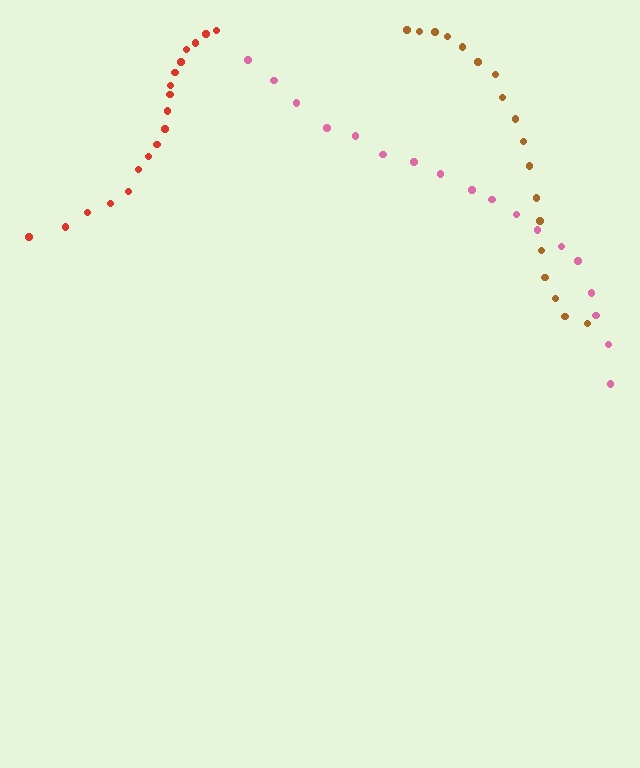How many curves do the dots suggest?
There are 3 distinct paths.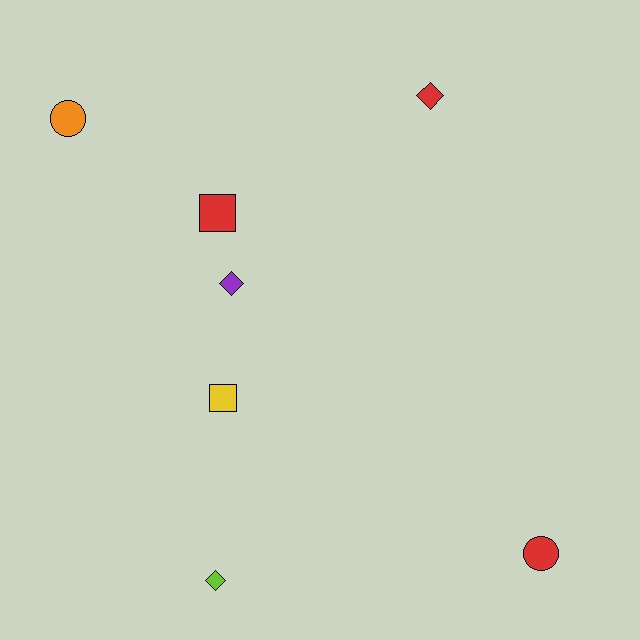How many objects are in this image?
There are 7 objects.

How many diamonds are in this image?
There are 3 diamonds.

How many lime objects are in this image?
There is 1 lime object.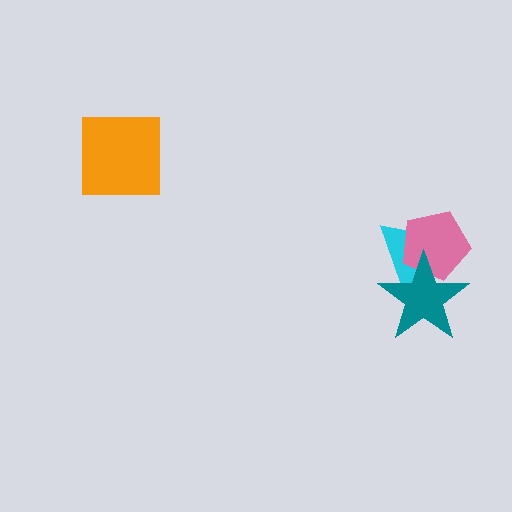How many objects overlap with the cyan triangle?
2 objects overlap with the cyan triangle.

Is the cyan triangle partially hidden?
Yes, it is partially covered by another shape.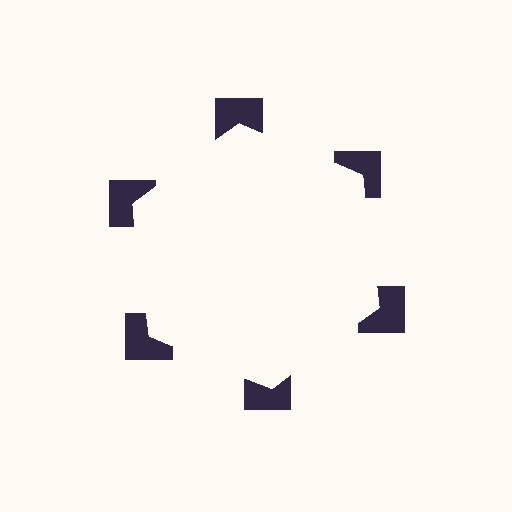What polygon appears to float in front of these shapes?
An illusory hexagon — its edges are inferred from the aligned wedge cuts in the notched squares, not physically drawn.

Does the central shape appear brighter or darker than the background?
It typically appears slightly brighter than the background, even though no actual brightness change is drawn.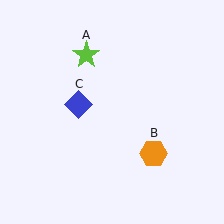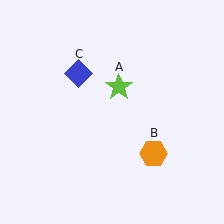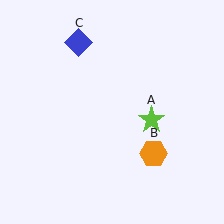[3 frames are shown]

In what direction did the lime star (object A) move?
The lime star (object A) moved down and to the right.